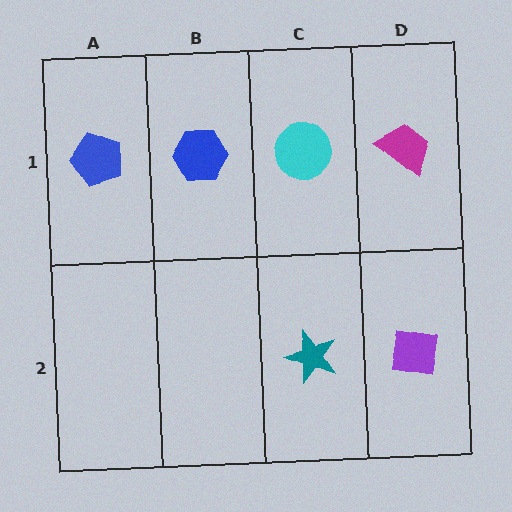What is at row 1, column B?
A blue hexagon.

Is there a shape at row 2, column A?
No, that cell is empty.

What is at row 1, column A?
A blue pentagon.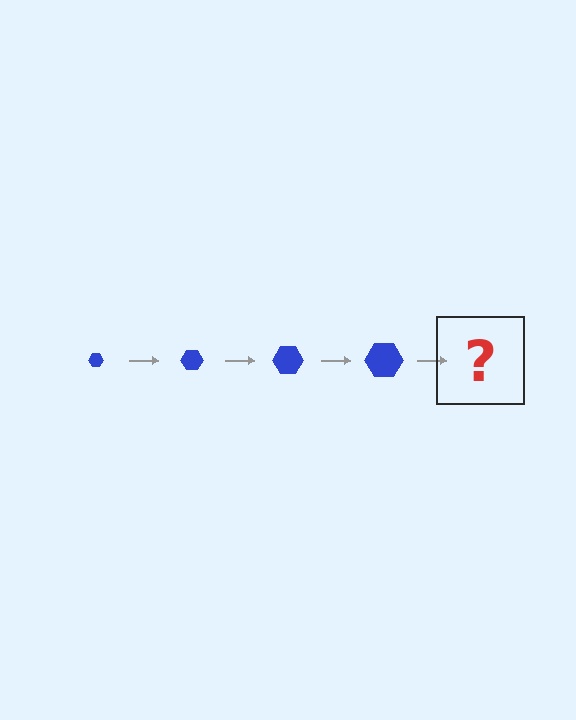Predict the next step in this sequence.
The next step is a blue hexagon, larger than the previous one.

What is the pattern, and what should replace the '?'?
The pattern is that the hexagon gets progressively larger each step. The '?' should be a blue hexagon, larger than the previous one.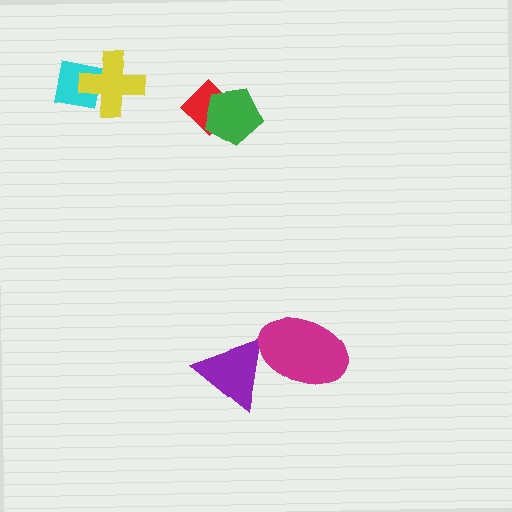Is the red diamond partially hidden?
Yes, it is partially covered by another shape.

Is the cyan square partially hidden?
Yes, it is partially covered by another shape.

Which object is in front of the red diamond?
The green pentagon is in front of the red diamond.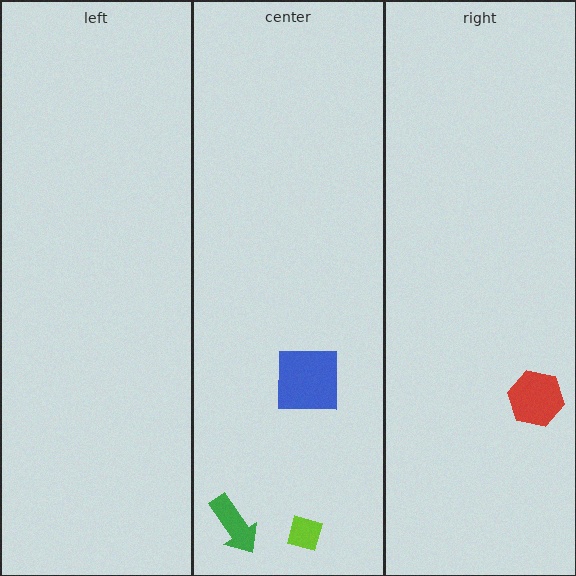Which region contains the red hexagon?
The right region.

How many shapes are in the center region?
3.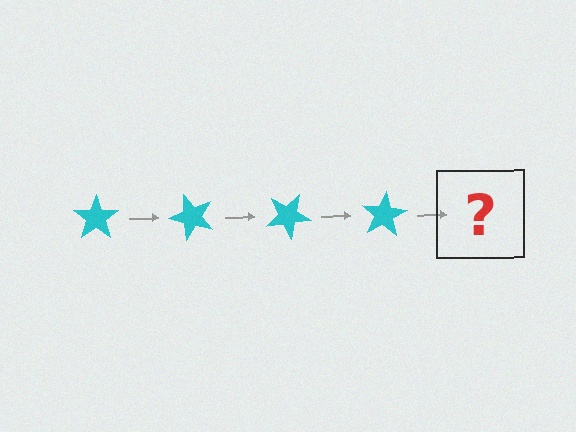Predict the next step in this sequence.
The next step is a cyan star rotated 200 degrees.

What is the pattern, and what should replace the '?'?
The pattern is that the star rotates 50 degrees each step. The '?' should be a cyan star rotated 200 degrees.